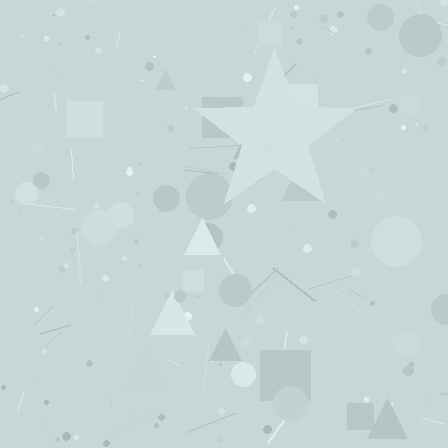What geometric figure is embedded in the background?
A star is embedded in the background.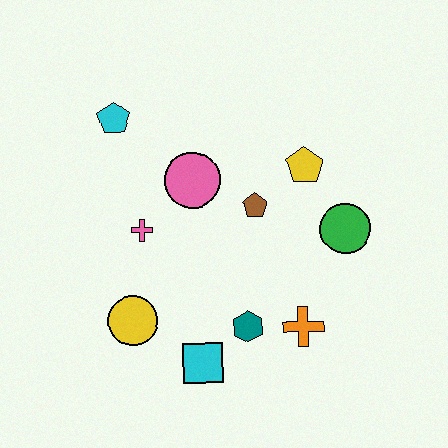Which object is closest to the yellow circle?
The cyan square is closest to the yellow circle.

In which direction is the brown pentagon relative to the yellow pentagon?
The brown pentagon is to the left of the yellow pentagon.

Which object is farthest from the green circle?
The cyan pentagon is farthest from the green circle.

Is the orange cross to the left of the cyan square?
No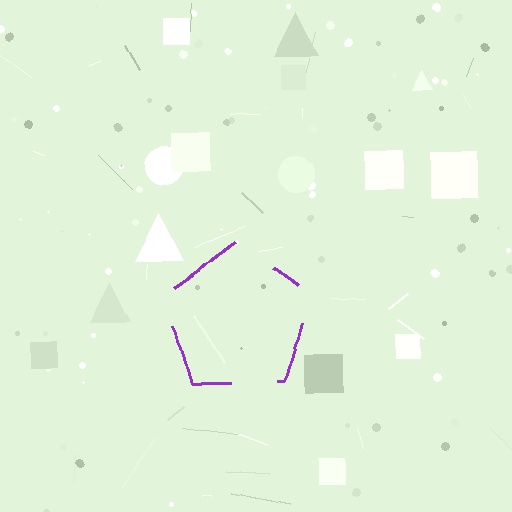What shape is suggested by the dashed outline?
The dashed outline suggests a pentagon.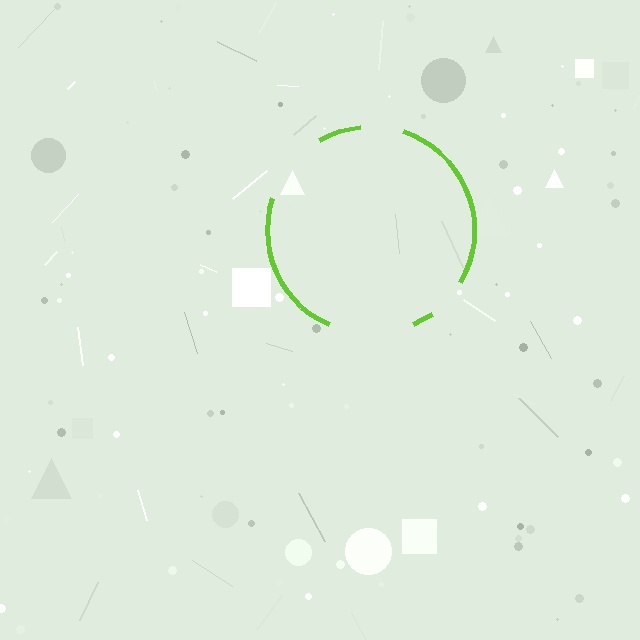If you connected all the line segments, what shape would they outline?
They would outline a circle.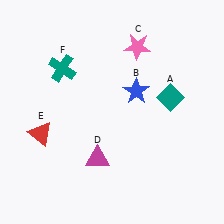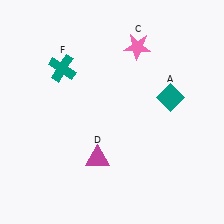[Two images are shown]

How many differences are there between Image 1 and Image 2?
There are 2 differences between the two images.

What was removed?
The blue star (B), the red triangle (E) were removed in Image 2.